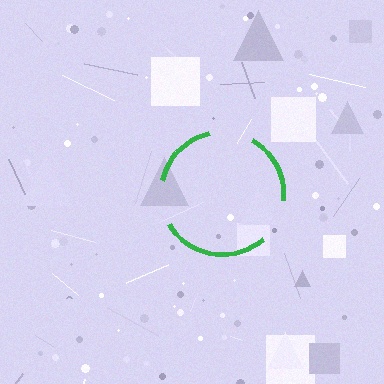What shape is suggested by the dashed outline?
The dashed outline suggests a circle.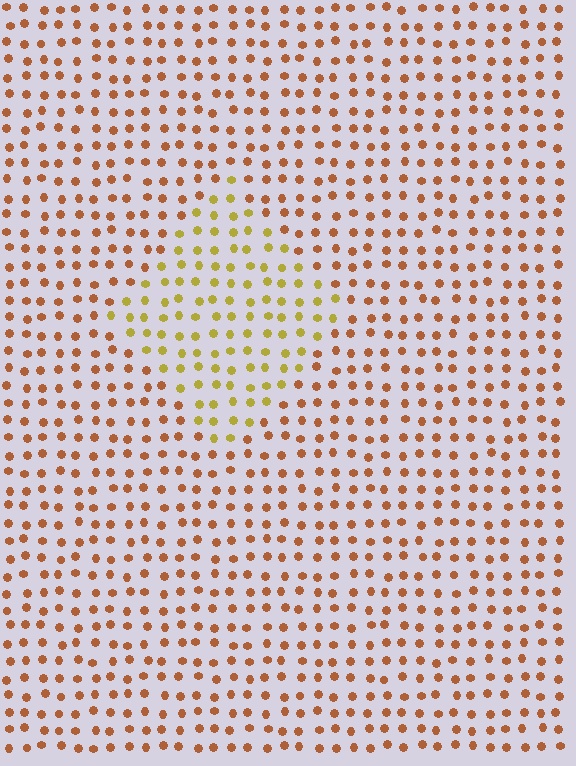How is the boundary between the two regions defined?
The boundary is defined purely by a slight shift in hue (about 37 degrees). Spacing, size, and orientation are identical on both sides.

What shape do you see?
I see a diamond.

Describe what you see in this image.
The image is filled with small brown elements in a uniform arrangement. A diamond-shaped region is visible where the elements are tinted to a slightly different hue, forming a subtle color boundary.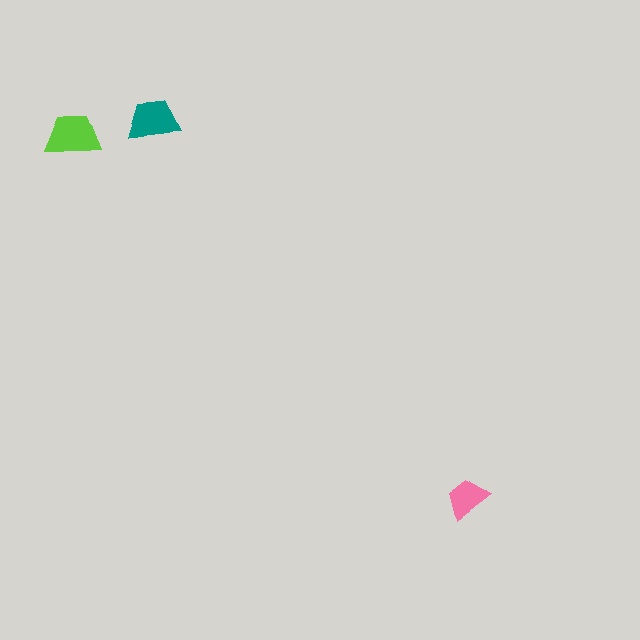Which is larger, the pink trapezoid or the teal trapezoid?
The teal one.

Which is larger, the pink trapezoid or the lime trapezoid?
The lime one.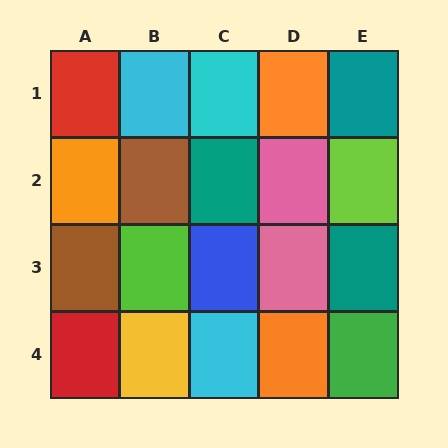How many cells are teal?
3 cells are teal.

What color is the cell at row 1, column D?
Orange.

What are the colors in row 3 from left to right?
Brown, lime, blue, pink, teal.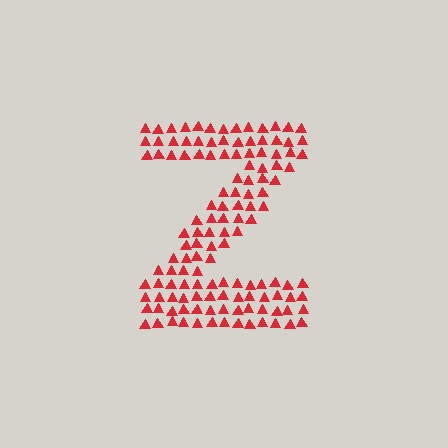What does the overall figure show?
The overall figure shows the letter Z.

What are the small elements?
The small elements are triangles.